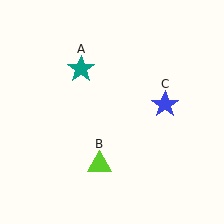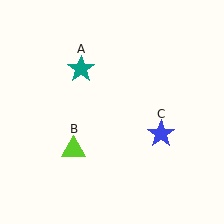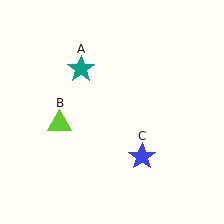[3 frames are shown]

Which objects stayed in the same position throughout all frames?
Teal star (object A) remained stationary.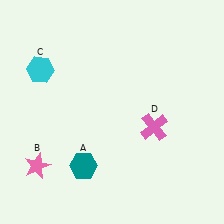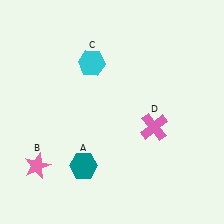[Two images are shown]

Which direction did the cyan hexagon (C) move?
The cyan hexagon (C) moved right.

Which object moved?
The cyan hexagon (C) moved right.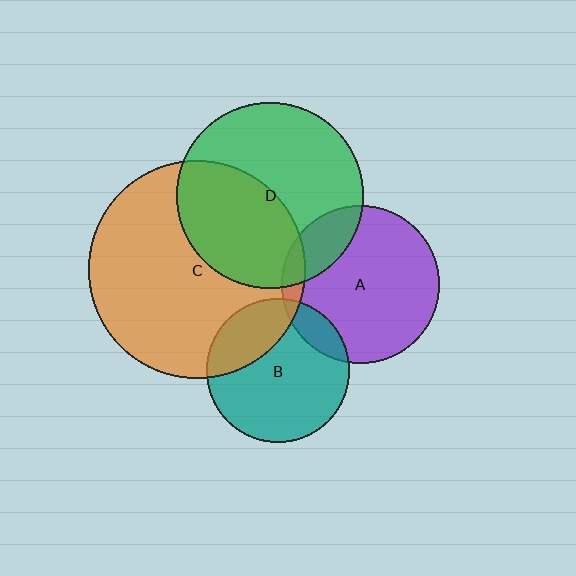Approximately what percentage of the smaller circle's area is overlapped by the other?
Approximately 20%.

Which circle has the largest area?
Circle C (orange).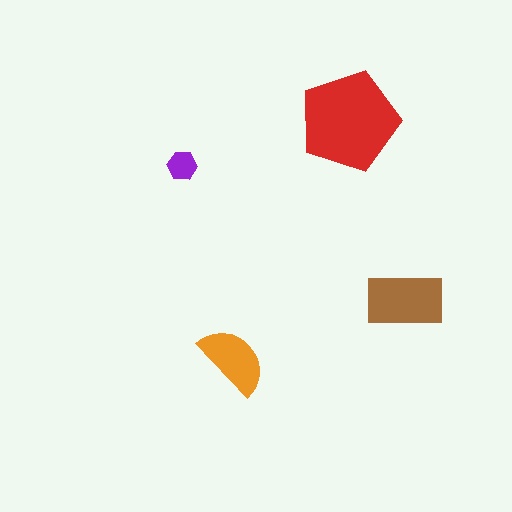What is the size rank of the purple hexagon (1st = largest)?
4th.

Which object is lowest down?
The orange semicircle is bottommost.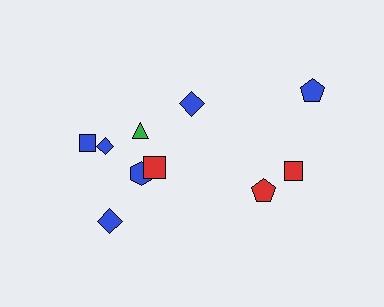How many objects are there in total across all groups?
There are 11 objects.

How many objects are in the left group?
There are 7 objects.